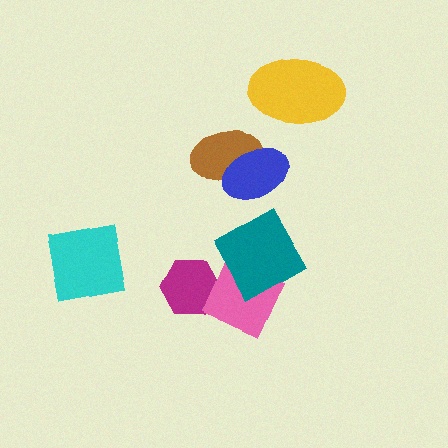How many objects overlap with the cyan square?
0 objects overlap with the cyan square.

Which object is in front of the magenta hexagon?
The pink square is in front of the magenta hexagon.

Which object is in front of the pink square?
The teal diamond is in front of the pink square.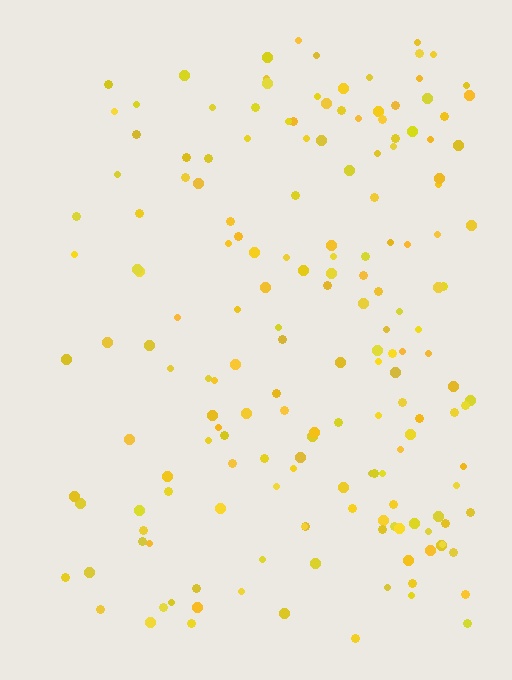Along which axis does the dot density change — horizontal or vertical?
Horizontal.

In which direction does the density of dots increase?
From left to right, with the right side densest.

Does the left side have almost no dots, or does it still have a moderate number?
Still a moderate number, just noticeably fewer than the right.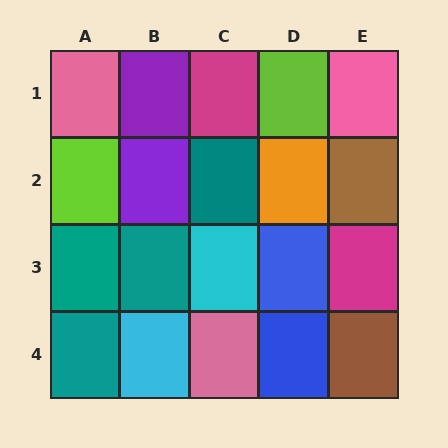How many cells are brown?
2 cells are brown.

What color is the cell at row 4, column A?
Teal.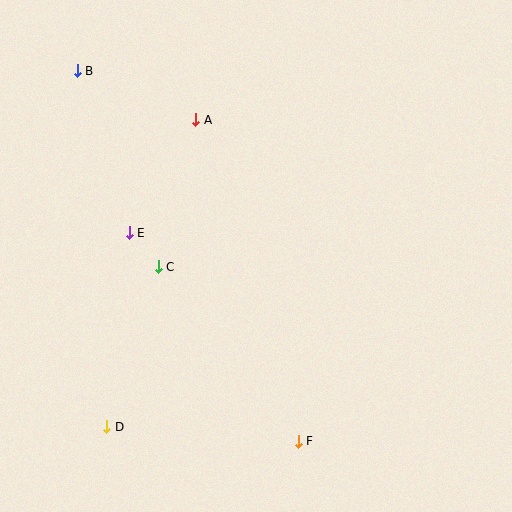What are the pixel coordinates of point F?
Point F is at (298, 441).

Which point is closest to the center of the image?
Point C at (158, 267) is closest to the center.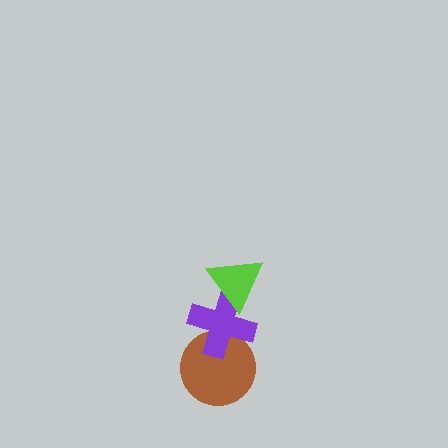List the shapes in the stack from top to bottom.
From top to bottom: the lime triangle, the purple cross, the brown circle.